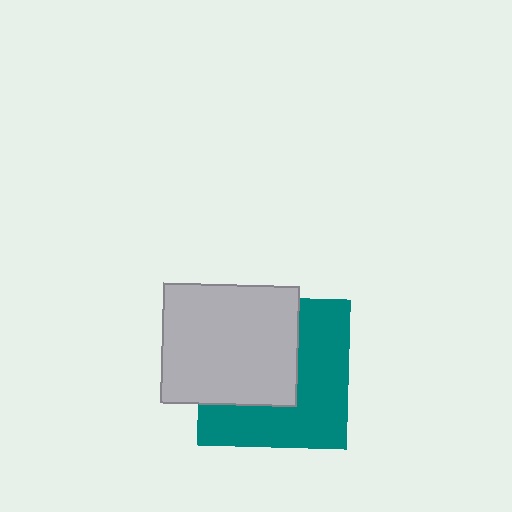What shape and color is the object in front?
The object in front is a light gray rectangle.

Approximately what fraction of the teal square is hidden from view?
Roughly 48% of the teal square is hidden behind the light gray rectangle.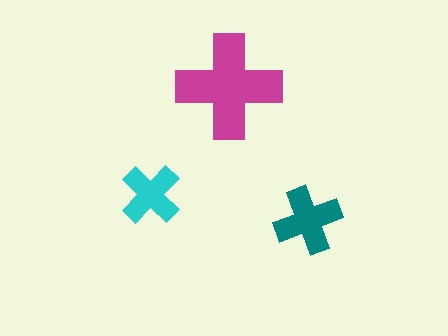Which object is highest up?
The magenta cross is topmost.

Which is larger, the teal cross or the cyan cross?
The teal one.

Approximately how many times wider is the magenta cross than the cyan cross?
About 1.5 times wider.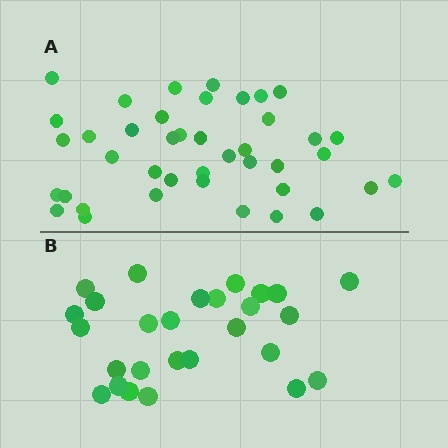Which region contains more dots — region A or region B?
Region A (the top region) has more dots.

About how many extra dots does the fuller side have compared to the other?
Region A has approximately 15 more dots than region B.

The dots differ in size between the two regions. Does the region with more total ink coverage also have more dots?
No. Region B has more total ink coverage because its dots are larger, but region A actually contains more individual dots. Total area can be misleading — the number of items is what matters here.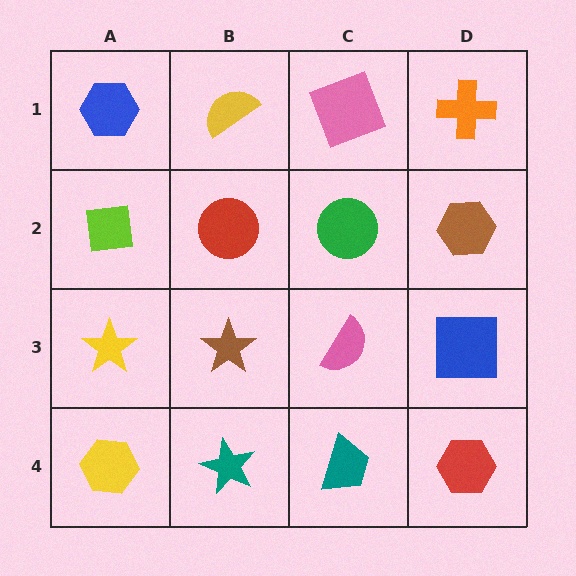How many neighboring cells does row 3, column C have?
4.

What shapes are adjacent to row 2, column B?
A yellow semicircle (row 1, column B), a brown star (row 3, column B), a lime square (row 2, column A), a green circle (row 2, column C).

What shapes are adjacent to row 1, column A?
A lime square (row 2, column A), a yellow semicircle (row 1, column B).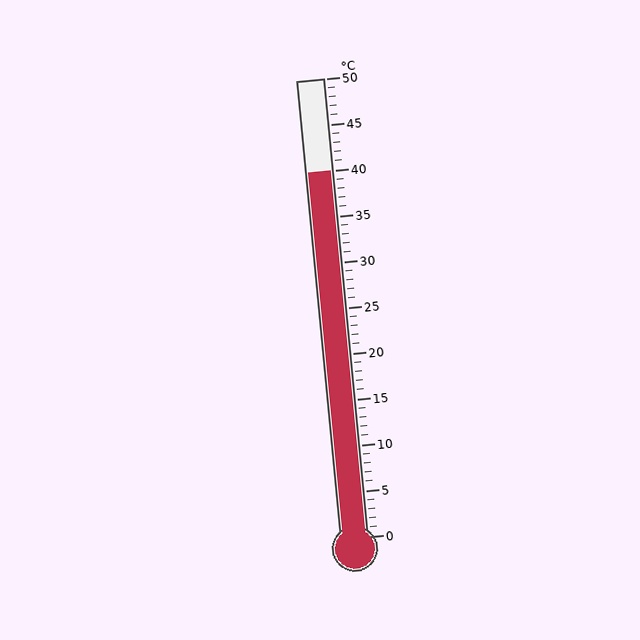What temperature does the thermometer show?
The thermometer shows approximately 40°C.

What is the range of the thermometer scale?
The thermometer scale ranges from 0°C to 50°C.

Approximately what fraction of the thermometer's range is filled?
The thermometer is filled to approximately 80% of its range.